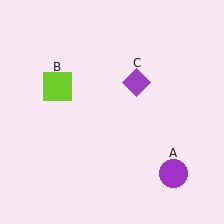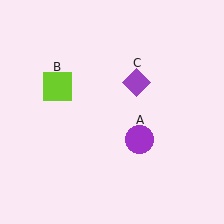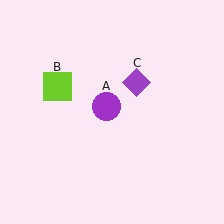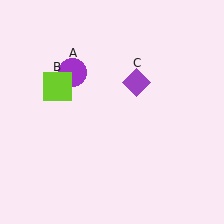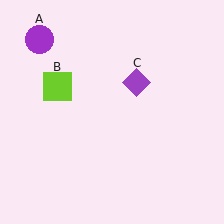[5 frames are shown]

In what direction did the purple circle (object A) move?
The purple circle (object A) moved up and to the left.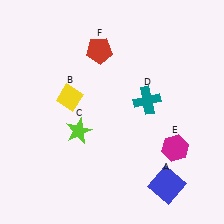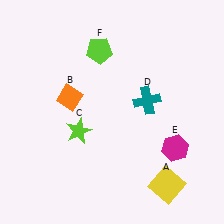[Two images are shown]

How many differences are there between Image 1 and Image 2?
There are 3 differences between the two images.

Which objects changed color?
A changed from blue to yellow. B changed from yellow to orange. F changed from red to lime.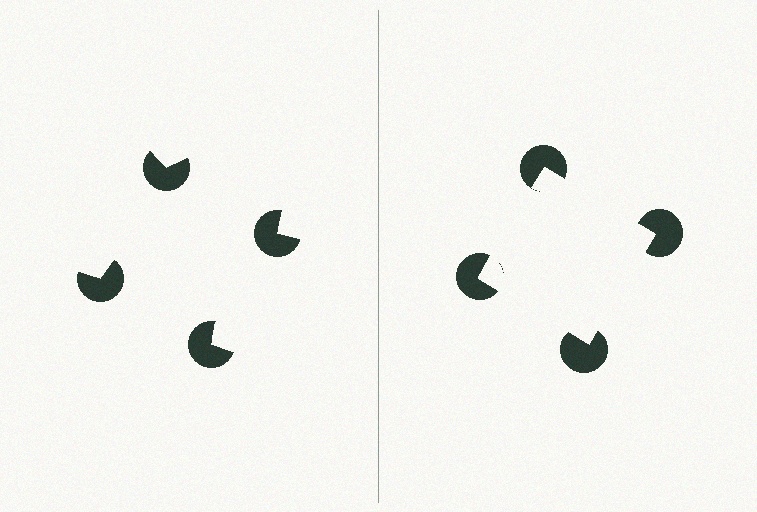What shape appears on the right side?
An illusory square.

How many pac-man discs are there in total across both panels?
8 — 4 on each side.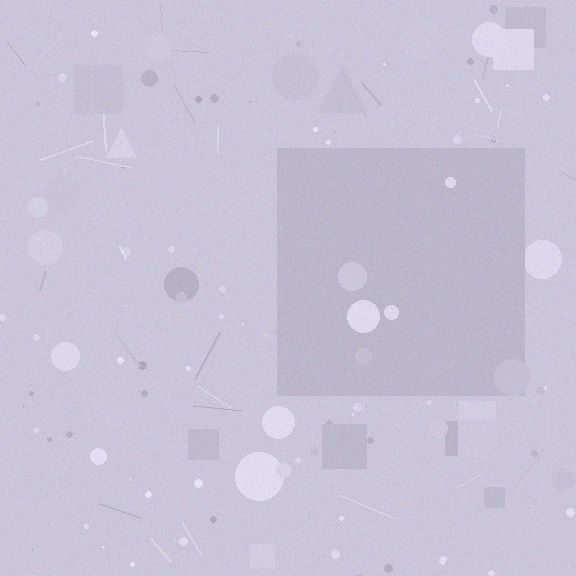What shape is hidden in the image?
A square is hidden in the image.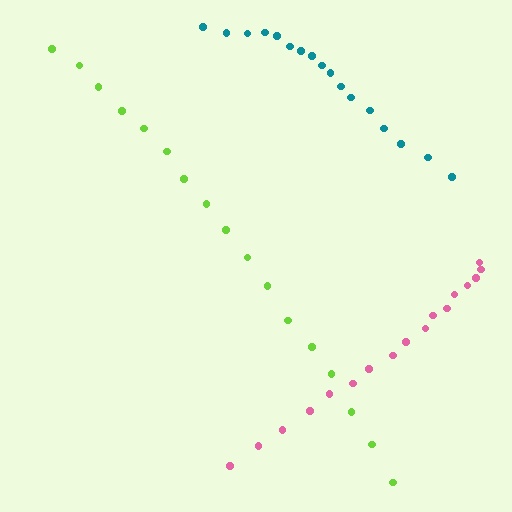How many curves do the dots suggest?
There are 3 distinct paths.